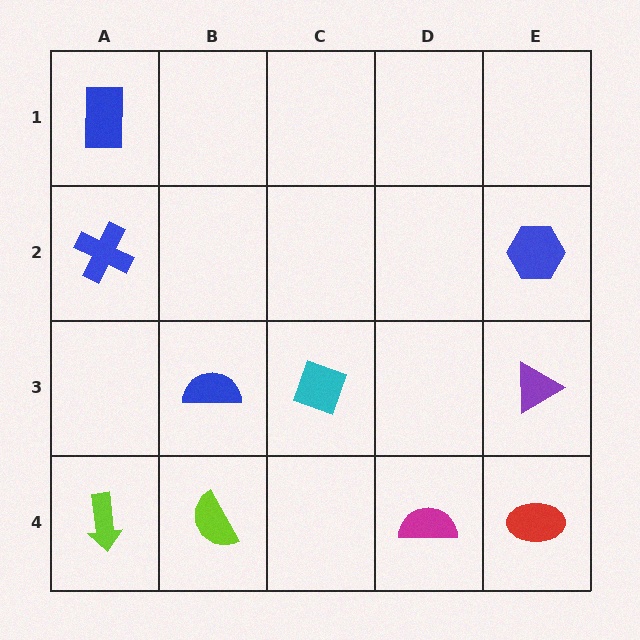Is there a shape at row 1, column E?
No, that cell is empty.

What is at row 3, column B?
A blue semicircle.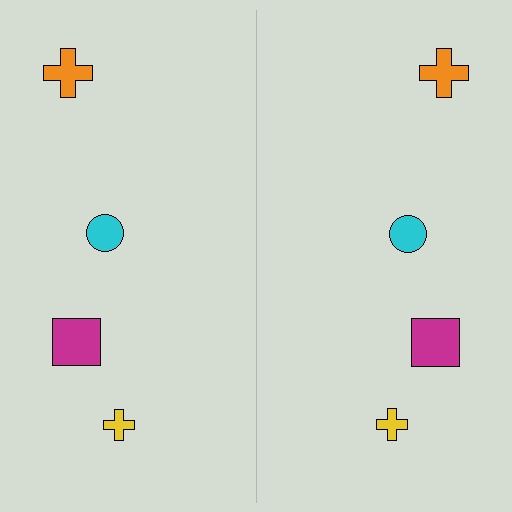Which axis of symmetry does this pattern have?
The pattern has a vertical axis of symmetry running through the center of the image.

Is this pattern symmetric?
Yes, this pattern has bilateral (reflection) symmetry.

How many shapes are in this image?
There are 8 shapes in this image.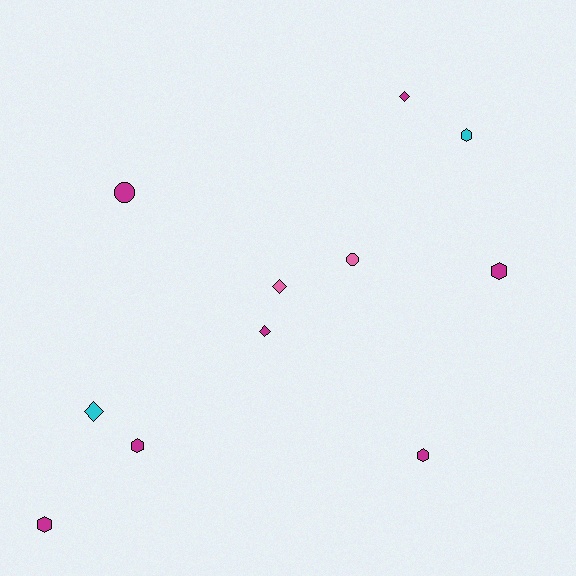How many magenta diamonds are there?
There are 2 magenta diamonds.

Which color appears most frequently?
Magenta, with 7 objects.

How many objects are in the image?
There are 11 objects.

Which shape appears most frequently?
Hexagon, with 5 objects.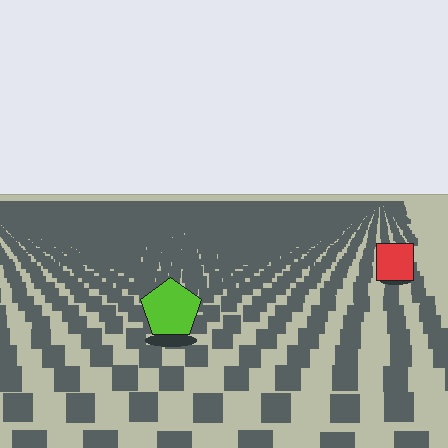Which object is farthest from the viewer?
The red square is farthest from the viewer. It appears smaller and the ground texture around it is denser.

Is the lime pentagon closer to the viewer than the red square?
Yes. The lime pentagon is closer — you can tell from the texture gradient: the ground texture is coarser near it.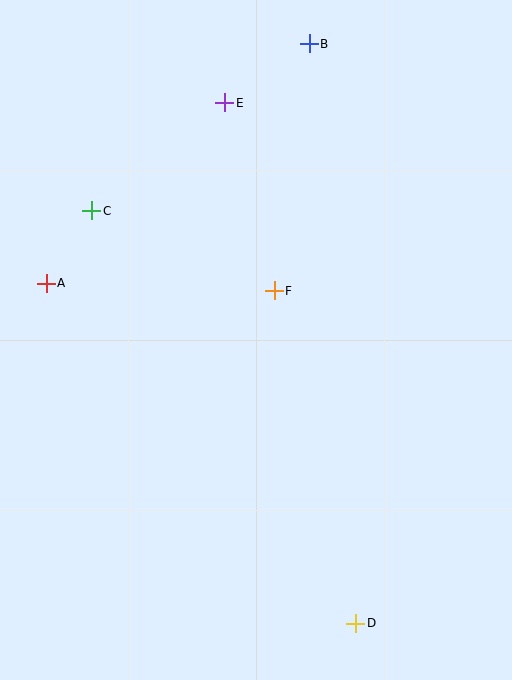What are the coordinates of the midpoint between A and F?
The midpoint between A and F is at (160, 287).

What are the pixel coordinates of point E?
Point E is at (225, 103).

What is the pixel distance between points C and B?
The distance between C and B is 274 pixels.